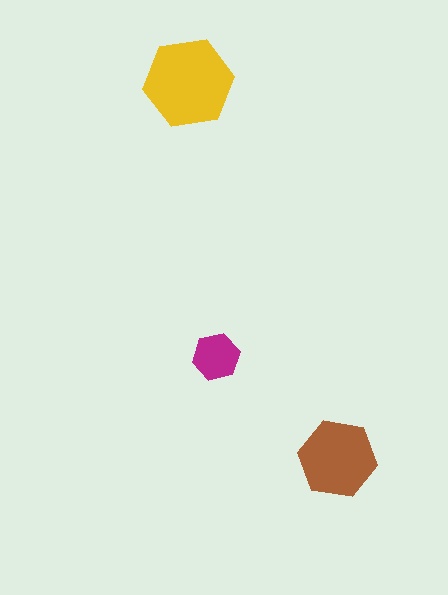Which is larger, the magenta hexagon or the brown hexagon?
The brown one.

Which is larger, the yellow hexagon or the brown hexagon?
The yellow one.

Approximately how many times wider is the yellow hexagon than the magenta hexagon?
About 2 times wider.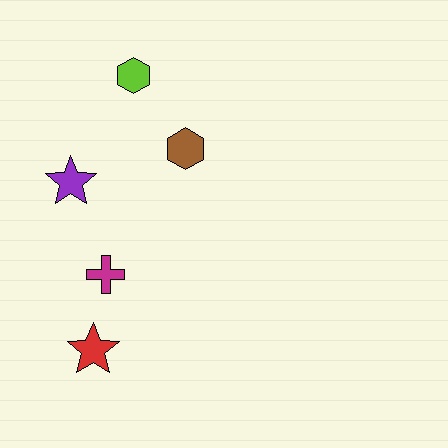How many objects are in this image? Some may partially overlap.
There are 5 objects.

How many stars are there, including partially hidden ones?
There are 2 stars.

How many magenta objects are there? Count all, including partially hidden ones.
There is 1 magenta object.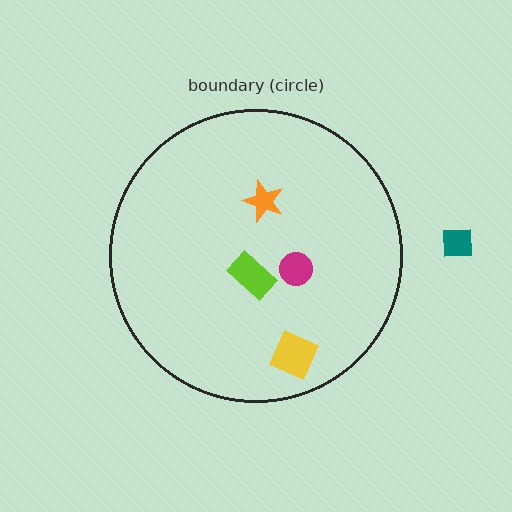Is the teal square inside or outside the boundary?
Outside.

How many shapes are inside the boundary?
4 inside, 1 outside.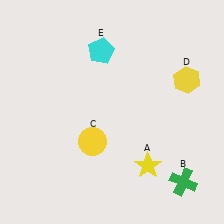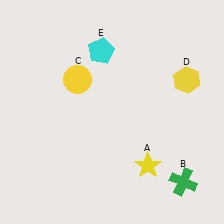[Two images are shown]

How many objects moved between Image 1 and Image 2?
1 object moved between the two images.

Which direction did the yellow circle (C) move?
The yellow circle (C) moved up.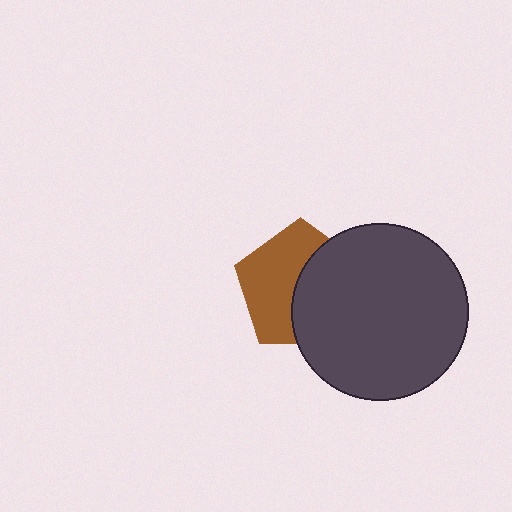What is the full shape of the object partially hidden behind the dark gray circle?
The partially hidden object is a brown pentagon.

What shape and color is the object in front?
The object in front is a dark gray circle.